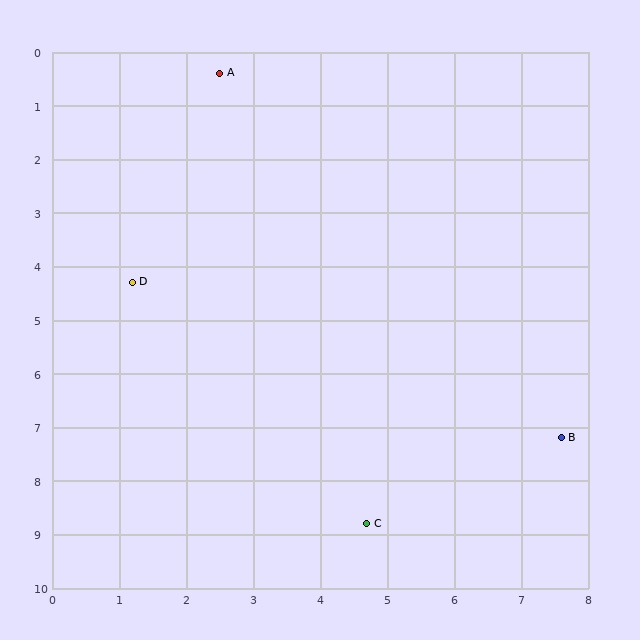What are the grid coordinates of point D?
Point D is at approximately (1.2, 4.3).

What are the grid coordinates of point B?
Point B is at approximately (7.6, 7.2).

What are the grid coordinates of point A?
Point A is at approximately (2.5, 0.4).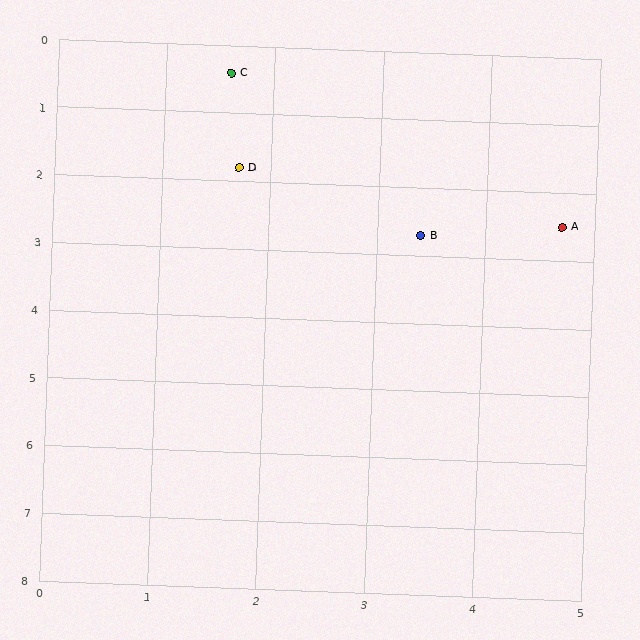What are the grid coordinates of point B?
Point B is at approximately (3.4, 2.7).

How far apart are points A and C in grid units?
Points A and C are about 3.7 grid units apart.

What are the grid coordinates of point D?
Point D is at approximately (1.7, 1.8).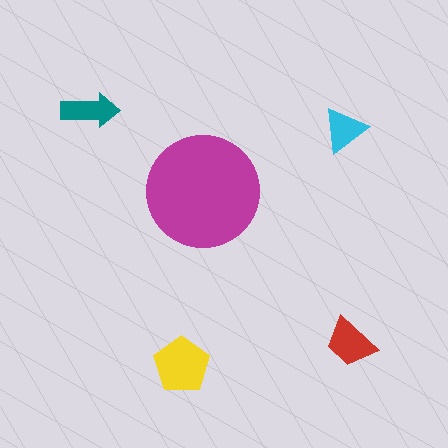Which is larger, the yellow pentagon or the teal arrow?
The yellow pentagon.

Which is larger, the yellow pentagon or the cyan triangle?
The yellow pentagon.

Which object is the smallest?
The cyan triangle.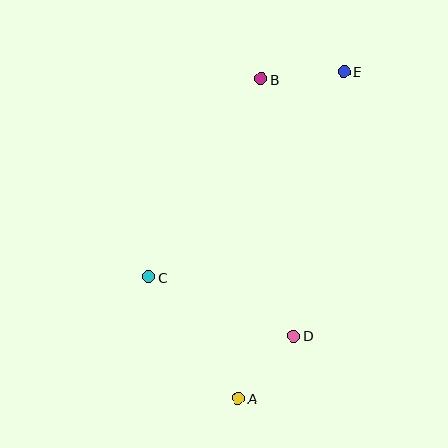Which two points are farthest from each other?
Points A and E are farthest from each other.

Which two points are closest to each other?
Points B and E are closest to each other.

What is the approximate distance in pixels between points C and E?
The distance between C and E is approximately 284 pixels.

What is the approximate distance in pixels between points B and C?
The distance between B and C is approximately 228 pixels.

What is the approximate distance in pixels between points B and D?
The distance between B and D is approximately 259 pixels.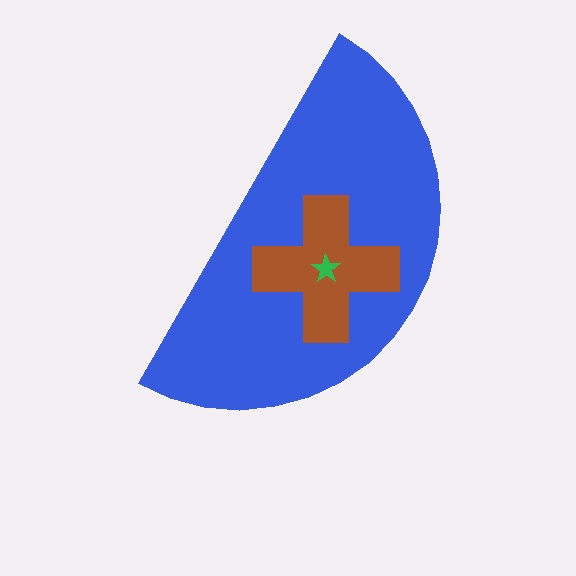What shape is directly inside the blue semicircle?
The brown cross.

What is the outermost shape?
The blue semicircle.